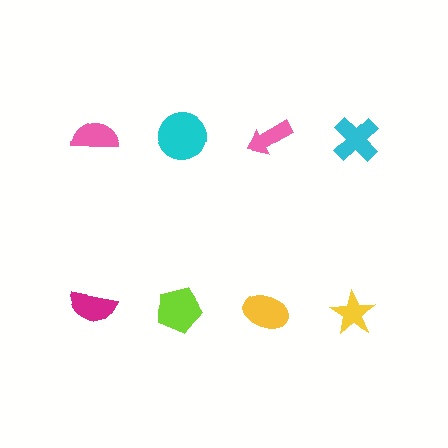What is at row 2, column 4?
A yellow star.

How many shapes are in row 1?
4 shapes.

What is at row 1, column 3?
A pink arrow.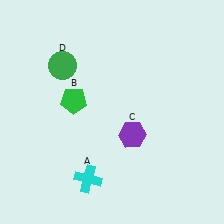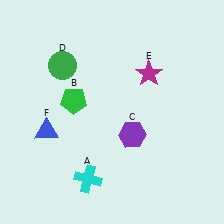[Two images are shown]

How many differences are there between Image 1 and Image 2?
There are 2 differences between the two images.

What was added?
A magenta star (E), a blue triangle (F) were added in Image 2.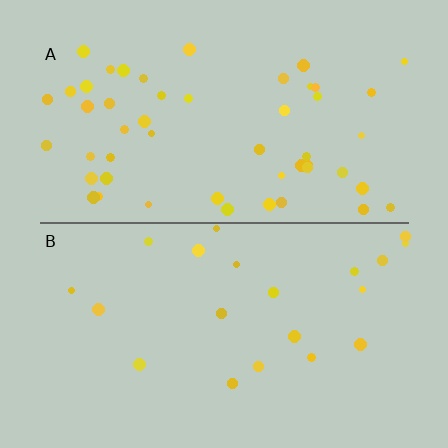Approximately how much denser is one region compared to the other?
Approximately 2.5× — region A over region B.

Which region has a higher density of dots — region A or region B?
A (the top).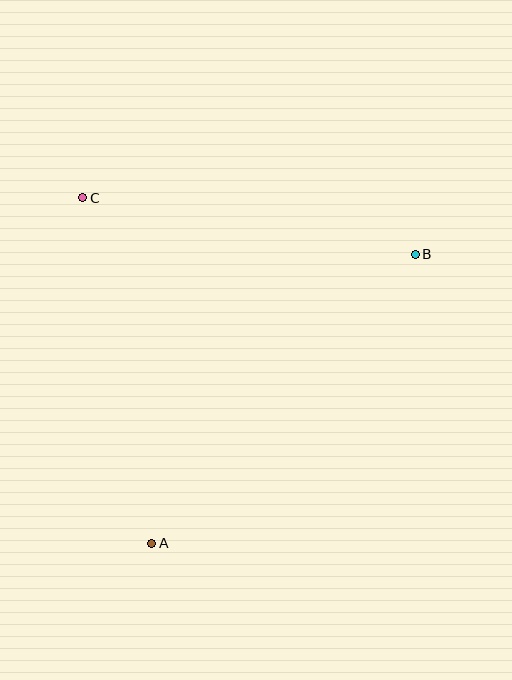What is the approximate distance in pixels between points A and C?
The distance between A and C is approximately 352 pixels.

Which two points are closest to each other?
Points B and C are closest to each other.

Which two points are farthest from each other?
Points A and B are farthest from each other.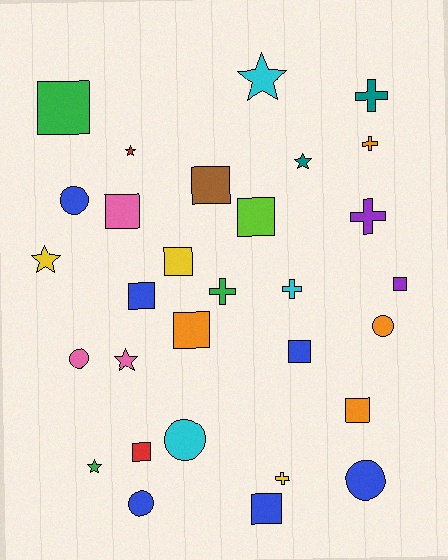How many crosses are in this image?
There are 6 crosses.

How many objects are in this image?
There are 30 objects.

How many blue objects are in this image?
There are 6 blue objects.